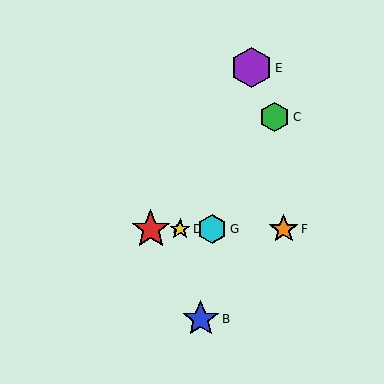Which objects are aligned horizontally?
Objects A, D, F, G are aligned horizontally.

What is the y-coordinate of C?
Object C is at y≈117.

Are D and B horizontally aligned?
No, D is at y≈229 and B is at y≈319.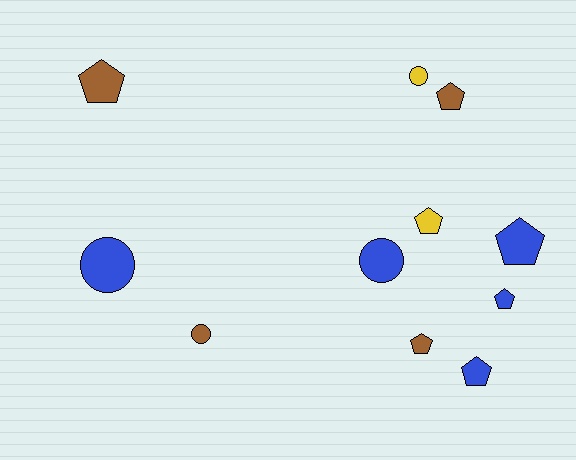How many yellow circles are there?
There is 1 yellow circle.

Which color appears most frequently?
Blue, with 5 objects.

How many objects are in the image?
There are 11 objects.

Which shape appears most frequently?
Pentagon, with 7 objects.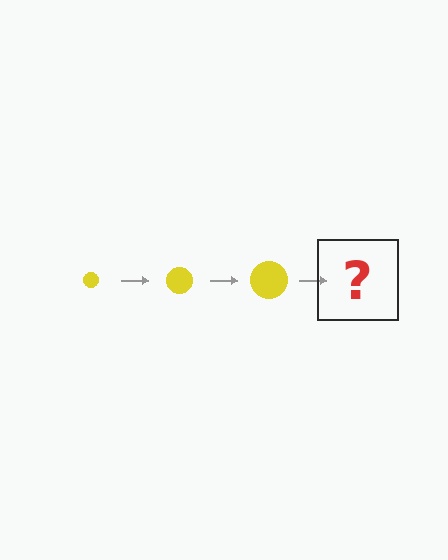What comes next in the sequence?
The next element should be a yellow circle, larger than the previous one.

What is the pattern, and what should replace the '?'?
The pattern is that the circle gets progressively larger each step. The '?' should be a yellow circle, larger than the previous one.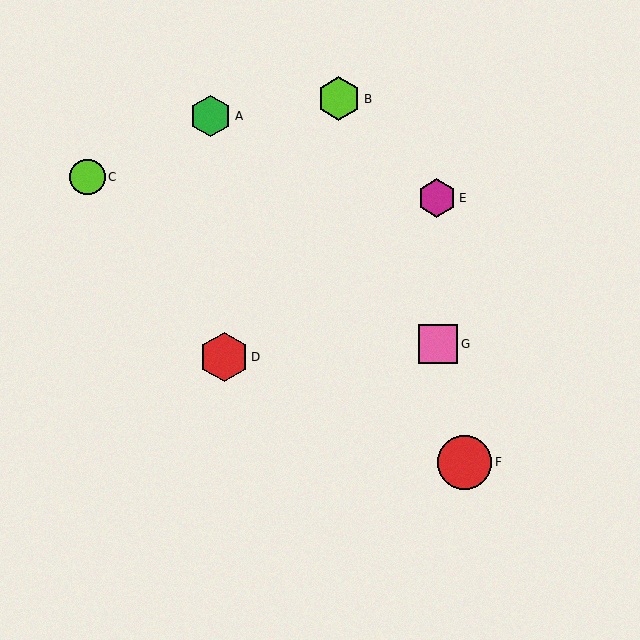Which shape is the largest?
The red circle (labeled F) is the largest.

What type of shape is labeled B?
Shape B is a lime hexagon.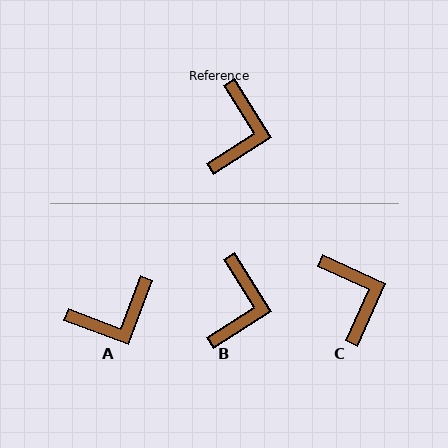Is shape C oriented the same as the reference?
No, it is off by about 33 degrees.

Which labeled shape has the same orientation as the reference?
B.